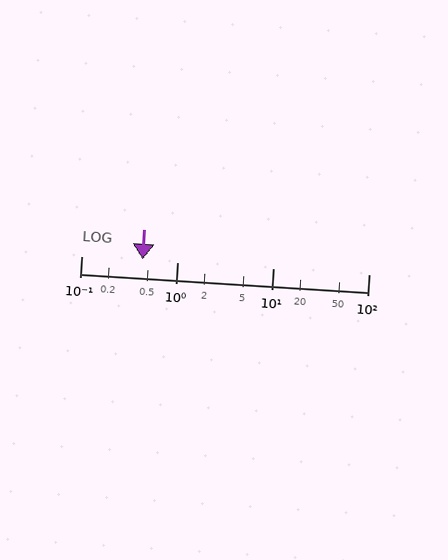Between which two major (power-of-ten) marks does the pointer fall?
The pointer is between 0.1 and 1.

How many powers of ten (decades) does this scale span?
The scale spans 3 decades, from 0.1 to 100.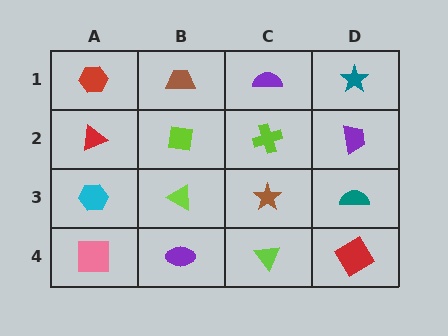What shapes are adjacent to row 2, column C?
A purple semicircle (row 1, column C), a brown star (row 3, column C), a lime square (row 2, column B), a purple trapezoid (row 2, column D).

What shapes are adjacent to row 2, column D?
A teal star (row 1, column D), a teal semicircle (row 3, column D), a lime cross (row 2, column C).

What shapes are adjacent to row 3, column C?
A lime cross (row 2, column C), a lime triangle (row 4, column C), a lime triangle (row 3, column B), a teal semicircle (row 3, column D).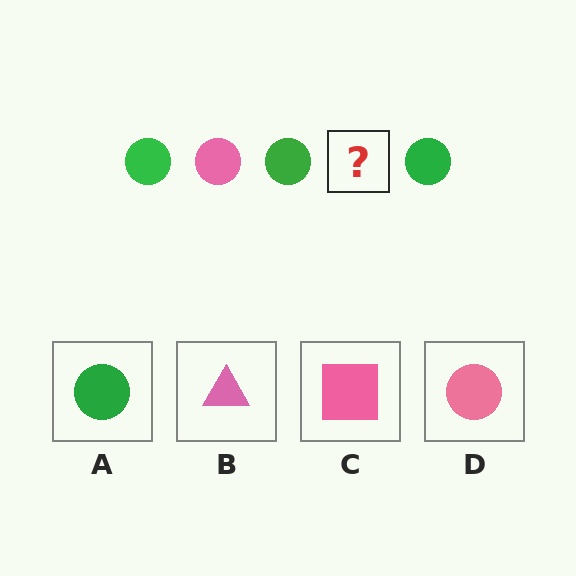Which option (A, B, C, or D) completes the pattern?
D.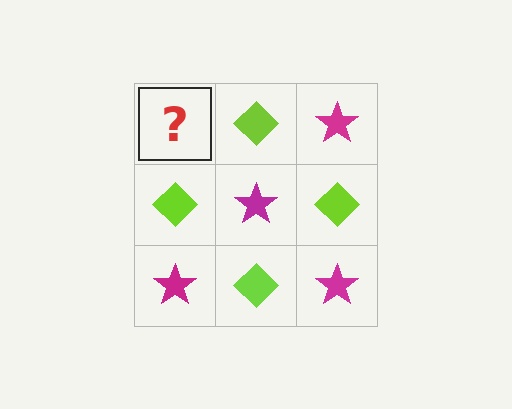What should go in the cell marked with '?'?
The missing cell should contain a magenta star.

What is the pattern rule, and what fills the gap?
The rule is that it alternates magenta star and lime diamond in a checkerboard pattern. The gap should be filled with a magenta star.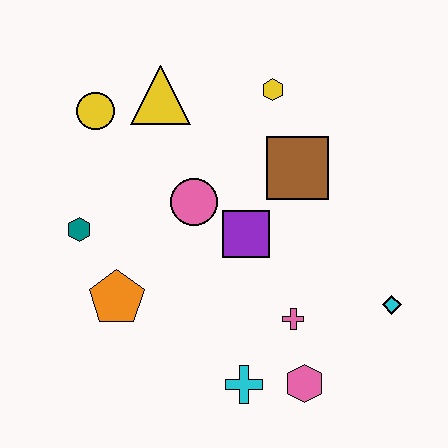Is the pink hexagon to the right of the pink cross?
Yes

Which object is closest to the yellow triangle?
The yellow circle is closest to the yellow triangle.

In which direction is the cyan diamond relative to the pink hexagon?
The cyan diamond is to the right of the pink hexagon.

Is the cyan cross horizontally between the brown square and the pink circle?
Yes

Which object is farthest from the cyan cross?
The yellow circle is farthest from the cyan cross.